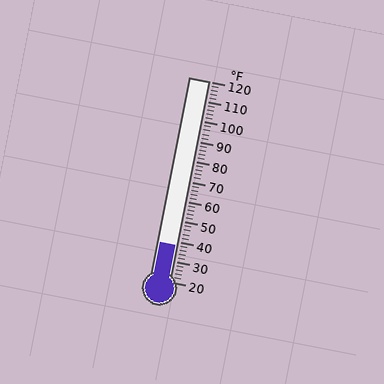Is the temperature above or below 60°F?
The temperature is below 60°F.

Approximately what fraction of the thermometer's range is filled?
The thermometer is filled to approximately 20% of its range.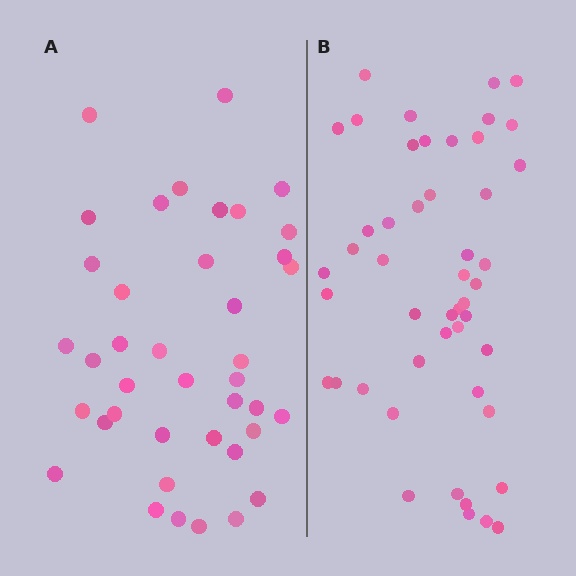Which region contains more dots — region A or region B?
Region B (the right region) has more dots.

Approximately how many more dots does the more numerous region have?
Region B has roughly 8 or so more dots than region A.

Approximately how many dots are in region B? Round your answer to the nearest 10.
About 50 dots. (The exact count is 48, which rounds to 50.)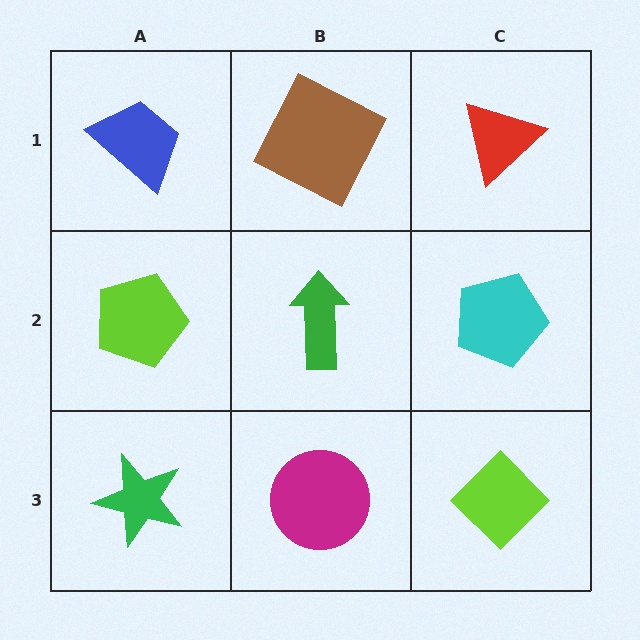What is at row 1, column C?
A red triangle.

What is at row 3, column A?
A green star.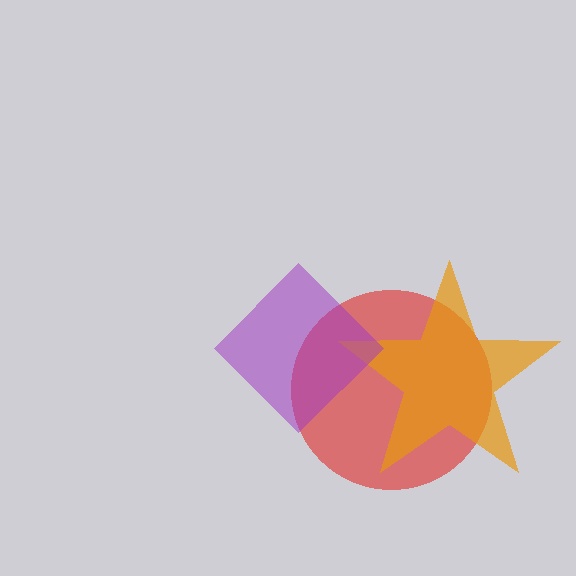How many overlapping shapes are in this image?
There are 3 overlapping shapes in the image.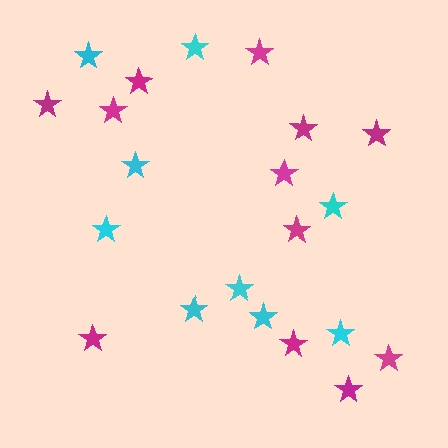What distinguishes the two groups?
There are 2 groups: one group of magenta stars (12) and one group of cyan stars (9).